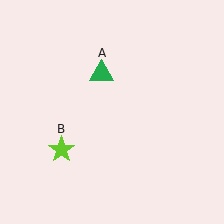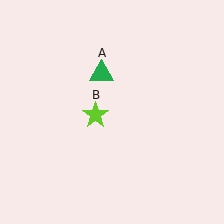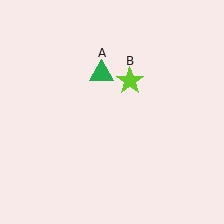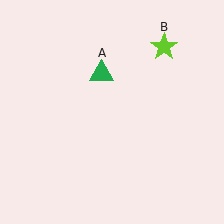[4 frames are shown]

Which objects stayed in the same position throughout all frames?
Green triangle (object A) remained stationary.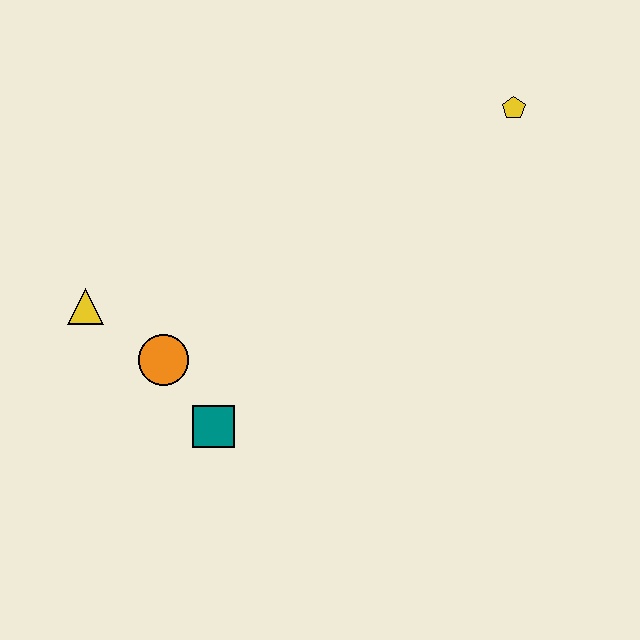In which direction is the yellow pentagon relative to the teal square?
The yellow pentagon is above the teal square.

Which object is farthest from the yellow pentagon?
The yellow triangle is farthest from the yellow pentagon.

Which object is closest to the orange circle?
The teal square is closest to the orange circle.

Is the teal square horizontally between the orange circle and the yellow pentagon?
Yes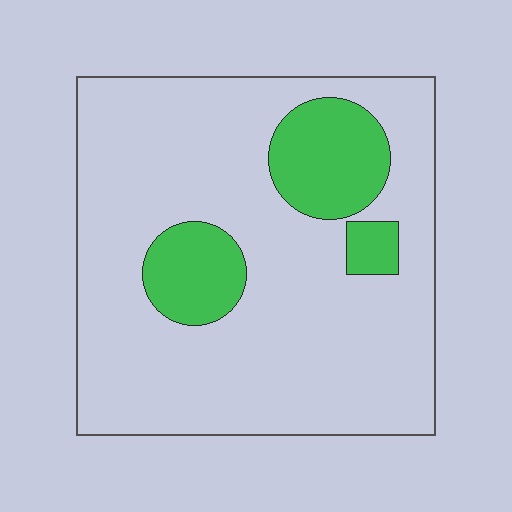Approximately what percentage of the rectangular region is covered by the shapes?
Approximately 20%.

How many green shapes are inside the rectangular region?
3.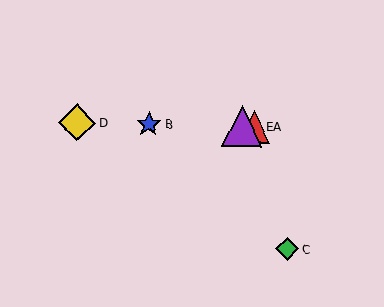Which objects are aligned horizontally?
Objects A, B, D, E are aligned horizontally.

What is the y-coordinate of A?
Object A is at y≈127.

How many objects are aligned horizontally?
4 objects (A, B, D, E) are aligned horizontally.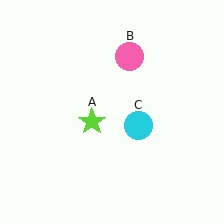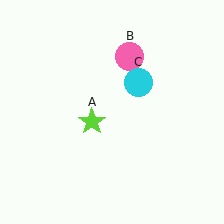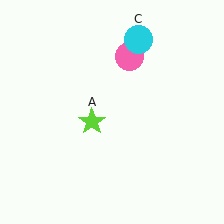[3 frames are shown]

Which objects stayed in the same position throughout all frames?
Lime star (object A) and pink circle (object B) remained stationary.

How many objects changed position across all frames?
1 object changed position: cyan circle (object C).